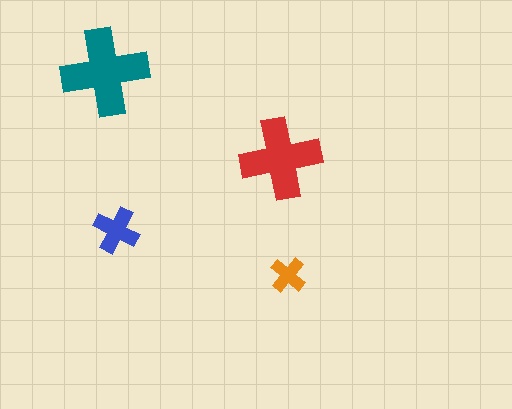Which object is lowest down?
The orange cross is bottommost.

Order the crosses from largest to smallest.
the teal one, the red one, the blue one, the orange one.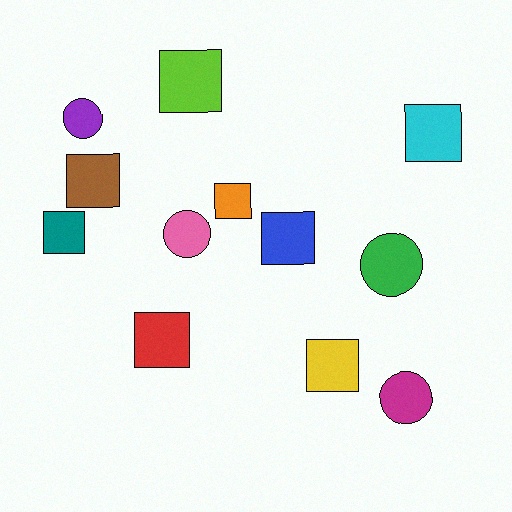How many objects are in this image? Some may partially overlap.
There are 12 objects.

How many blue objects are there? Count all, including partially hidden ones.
There is 1 blue object.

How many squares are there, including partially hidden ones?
There are 8 squares.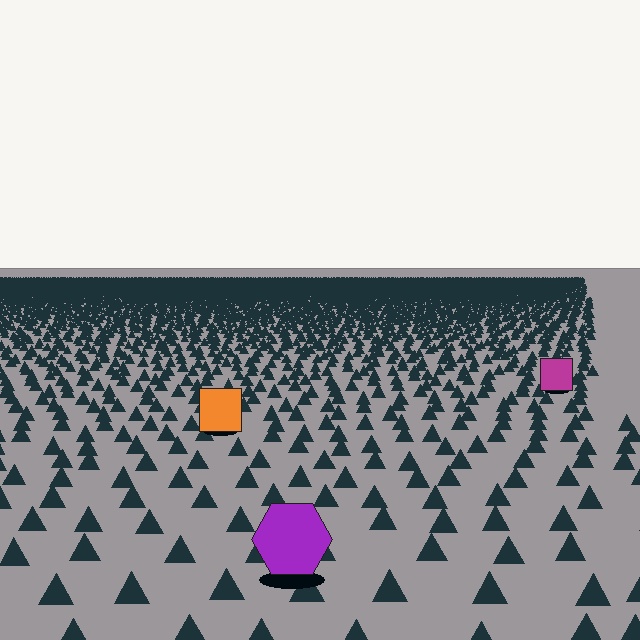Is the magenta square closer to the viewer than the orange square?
No. The orange square is closer — you can tell from the texture gradient: the ground texture is coarser near it.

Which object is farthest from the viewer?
The magenta square is farthest from the viewer. It appears smaller and the ground texture around it is denser.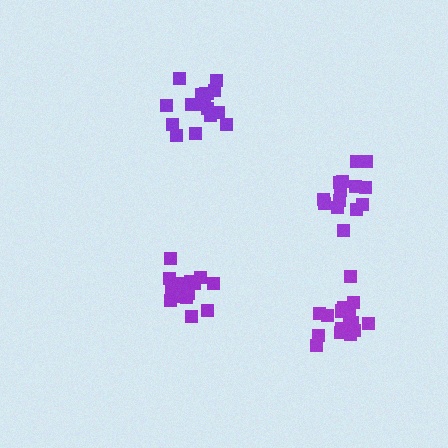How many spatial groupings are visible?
There are 4 spatial groupings.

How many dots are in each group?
Group 1: 17 dots, Group 2: 16 dots, Group 3: 14 dots, Group 4: 17 dots (64 total).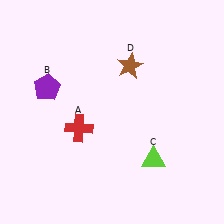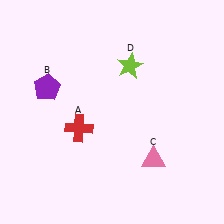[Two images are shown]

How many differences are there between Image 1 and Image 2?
There are 2 differences between the two images.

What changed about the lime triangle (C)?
In Image 1, C is lime. In Image 2, it changed to pink.